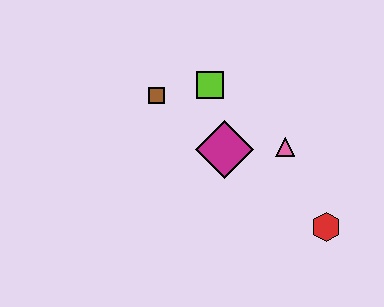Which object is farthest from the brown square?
The red hexagon is farthest from the brown square.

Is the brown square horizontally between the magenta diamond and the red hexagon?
No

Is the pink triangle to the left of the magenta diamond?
No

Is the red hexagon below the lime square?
Yes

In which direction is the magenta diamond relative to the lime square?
The magenta diamond is below the lime square.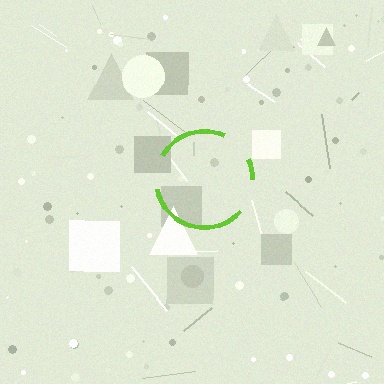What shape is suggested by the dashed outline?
The dashed outline suggests a circle.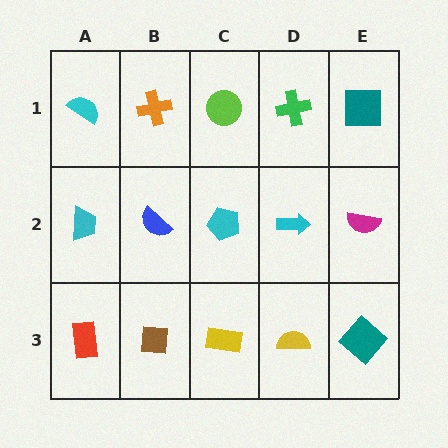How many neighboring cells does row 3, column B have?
3.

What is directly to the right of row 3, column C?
A yellow semicircle.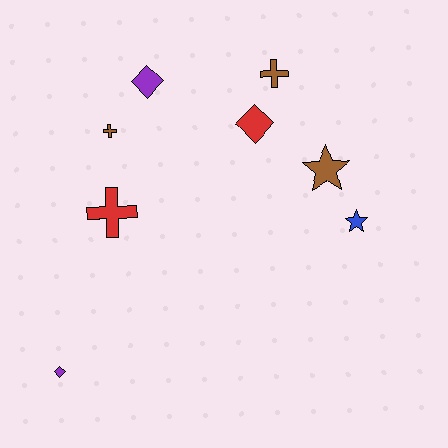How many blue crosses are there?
There are no blue crosses.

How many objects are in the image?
There are 8 objects.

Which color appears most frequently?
Brown, with 3 objects.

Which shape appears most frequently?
Diamond, with 3 objects.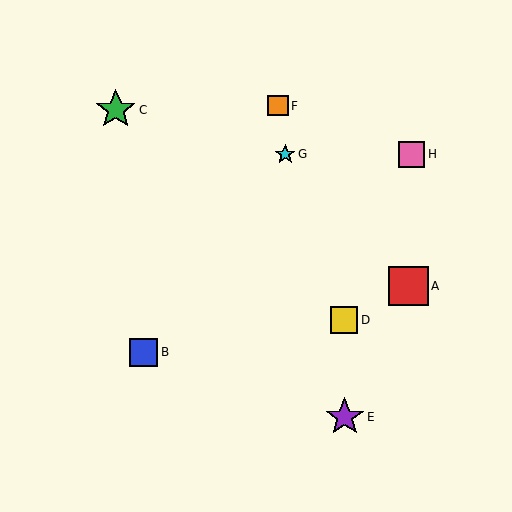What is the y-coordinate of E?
Object E is at y≈417.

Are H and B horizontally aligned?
No, H is at y≈154 and B is at y≈352.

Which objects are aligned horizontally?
Objects G, H are aligned horizontally.